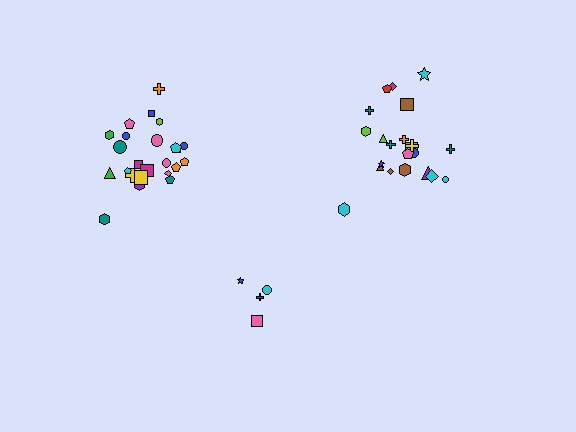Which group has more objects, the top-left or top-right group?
The top-left group.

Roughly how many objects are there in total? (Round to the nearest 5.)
Roughly 50 objects in total.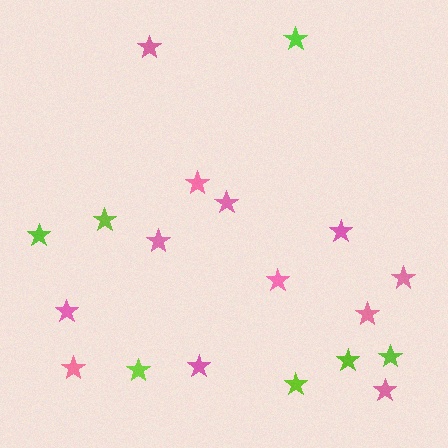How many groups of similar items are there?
There are 2 groups: one group of pink stars (12) and one group of lime stars (7).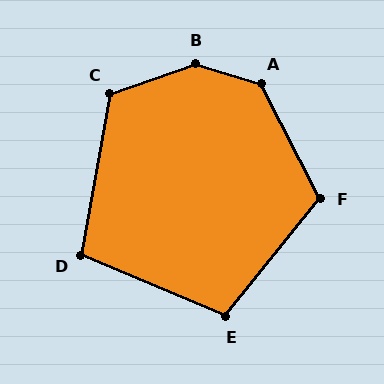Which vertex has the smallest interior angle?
D, at approximately 102 degrees.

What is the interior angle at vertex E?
Approximately 106 degrees (obtuse).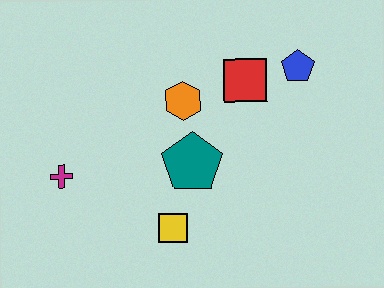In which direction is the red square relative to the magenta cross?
The red square is to the right of the magenta cross.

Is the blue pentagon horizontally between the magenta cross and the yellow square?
No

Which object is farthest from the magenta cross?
The blue pentagon is farthest from the magenta cross.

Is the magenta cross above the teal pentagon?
No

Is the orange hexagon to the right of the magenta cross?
Yes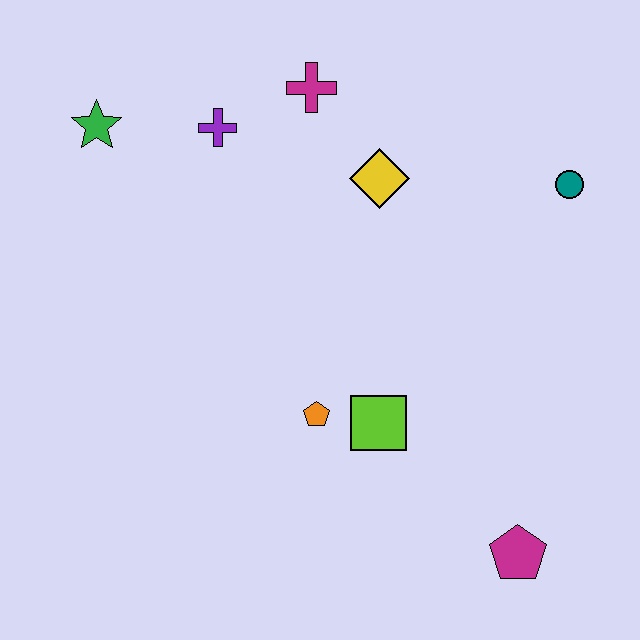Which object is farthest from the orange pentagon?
The green star is farthest from the orange pentagon.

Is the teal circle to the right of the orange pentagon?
Yes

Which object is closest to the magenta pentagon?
The lime square is closest to the magenta pentagon.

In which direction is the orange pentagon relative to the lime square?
The orange pentagon is to the left of the lime square.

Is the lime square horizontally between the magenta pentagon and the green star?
Yes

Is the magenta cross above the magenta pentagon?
Yes